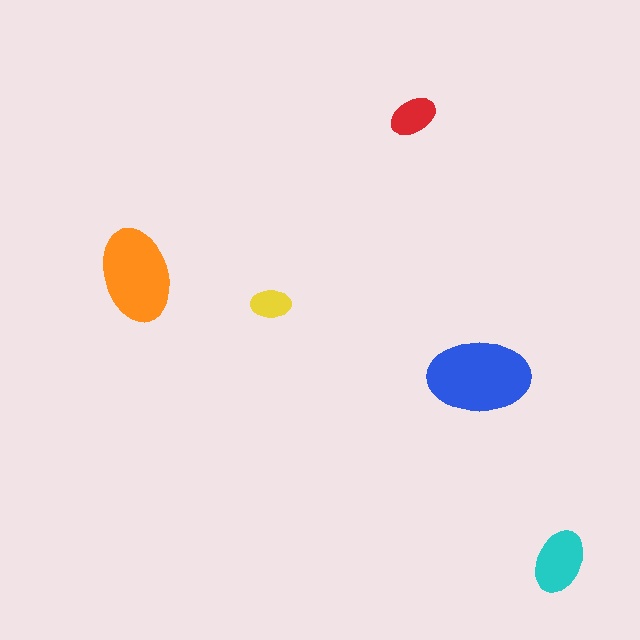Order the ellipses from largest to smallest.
the blue one, the orange one, the cyan one, the red one, the yellow one.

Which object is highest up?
The red ellipse is topmost.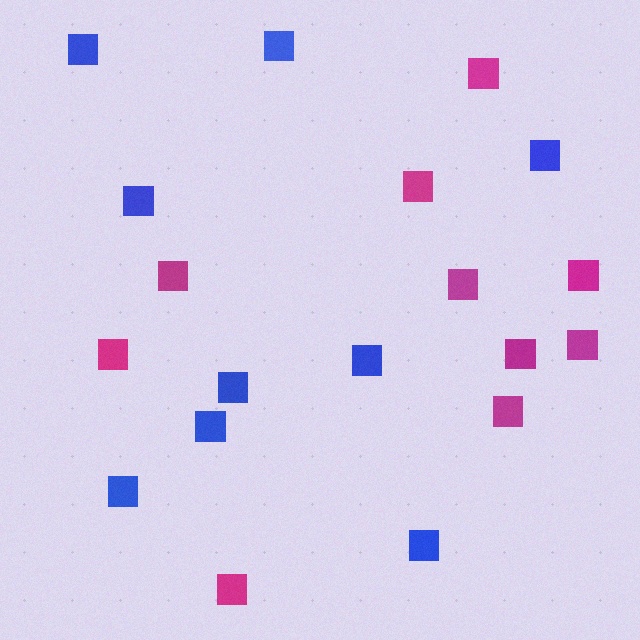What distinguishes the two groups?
There are 2 groups: one group of blue squares (9) and one group of magenta squares (10).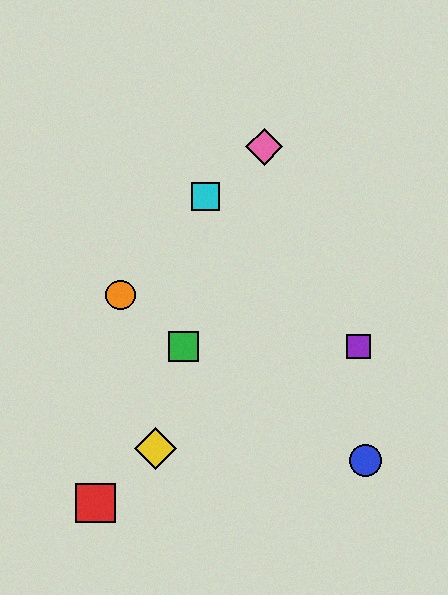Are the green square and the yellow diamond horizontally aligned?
No, the green square is at y≈346 and the yellow diamond is at y≈449.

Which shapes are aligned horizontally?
The green square, the purple square are aligned horizontally.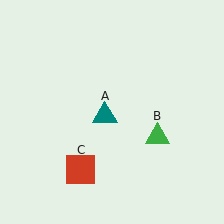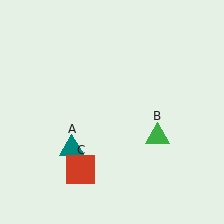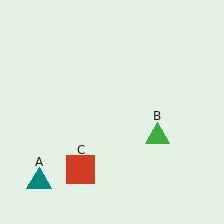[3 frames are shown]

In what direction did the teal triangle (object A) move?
The teal triangle (object A) moved down and to the left.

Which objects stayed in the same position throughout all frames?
Green triangle (object B) and red square (object C) remained stationary.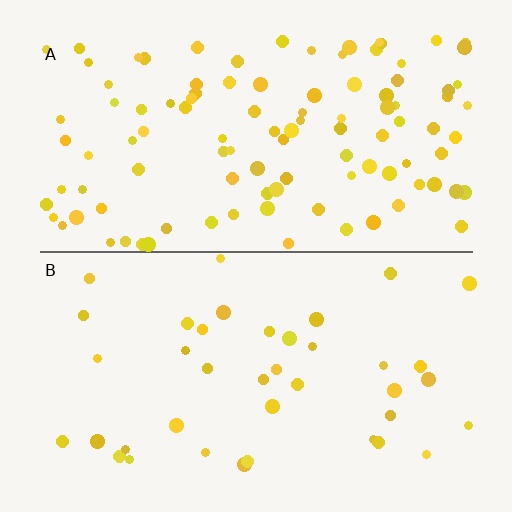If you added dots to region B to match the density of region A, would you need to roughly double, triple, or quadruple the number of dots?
Approximately triple.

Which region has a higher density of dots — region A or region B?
A (the top).